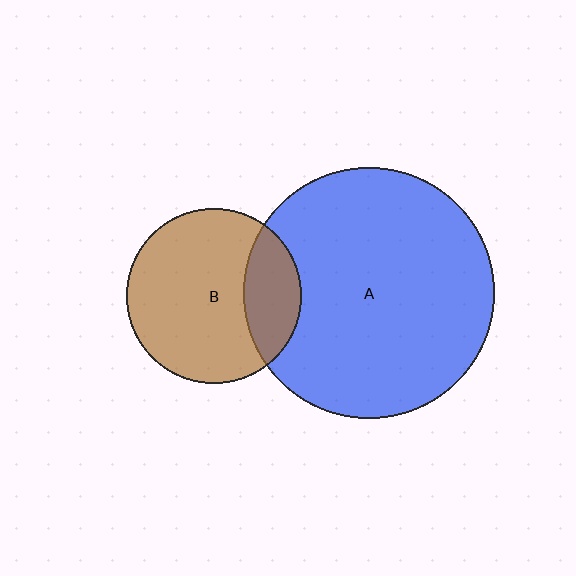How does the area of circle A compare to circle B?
Approximately 2.1 times.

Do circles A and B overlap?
Yes.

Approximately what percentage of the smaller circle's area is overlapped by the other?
Approximately 25%.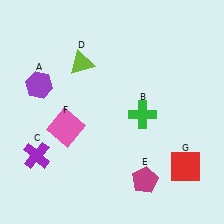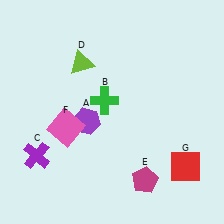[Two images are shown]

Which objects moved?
The objects that moved are: the purple hexagon (A), the green cross (B).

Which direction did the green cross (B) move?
The green cross (B) moved left.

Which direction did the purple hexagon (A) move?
The purple hexagon (A) moved right.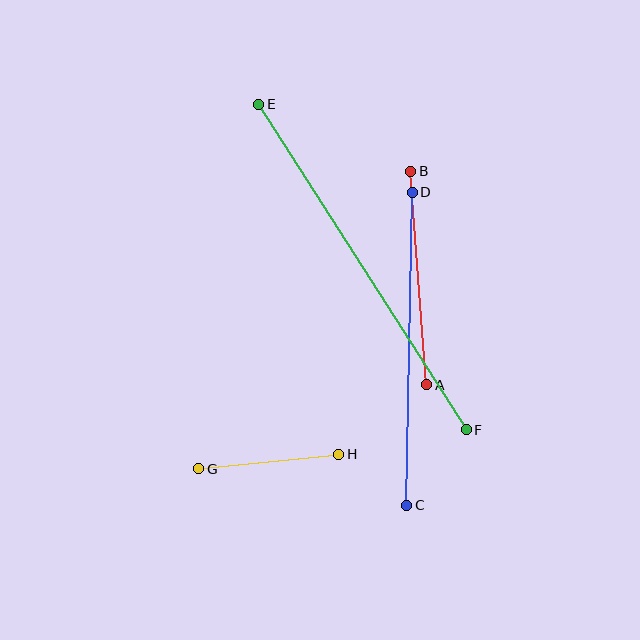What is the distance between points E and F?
The distance is approximately 386 pixels.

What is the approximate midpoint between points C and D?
The midpoint is at approximately (409, 349) pixels.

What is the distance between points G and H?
The distance is approximately 141 pixels.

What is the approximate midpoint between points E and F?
The midpoint is at approximately (362, 267) pixels.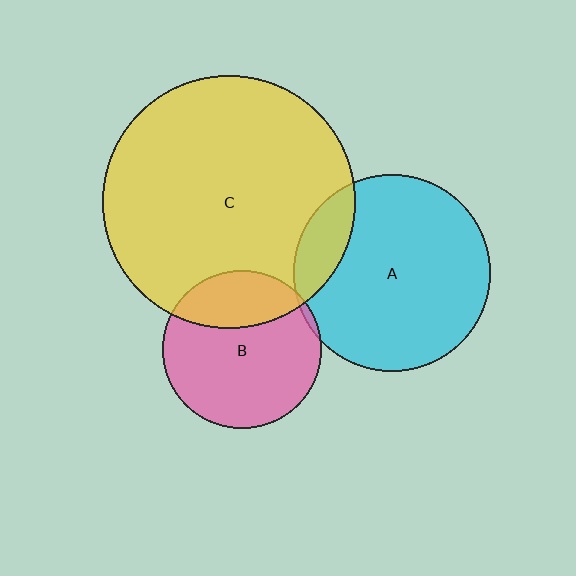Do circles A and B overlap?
Yes.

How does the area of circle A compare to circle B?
Approximately 1.5 times.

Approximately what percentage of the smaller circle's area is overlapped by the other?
Approximately 5%.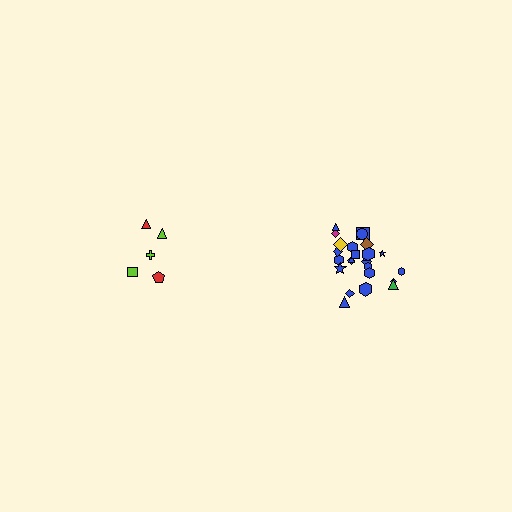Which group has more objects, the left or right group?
The right group.